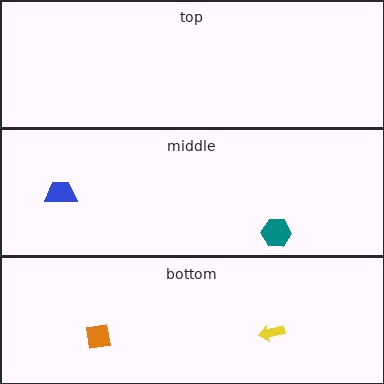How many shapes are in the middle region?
2.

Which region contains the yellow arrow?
The bottom region.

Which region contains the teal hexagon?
The middle region.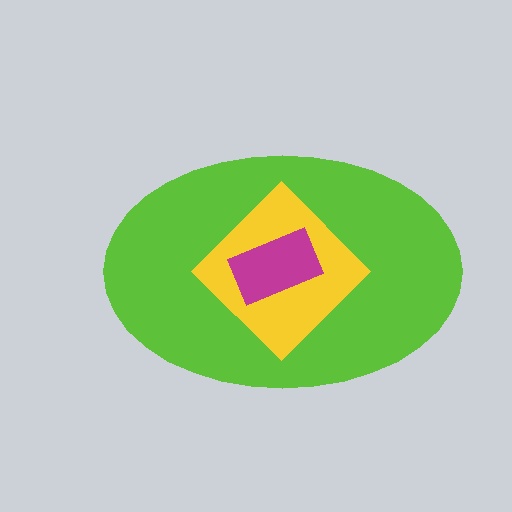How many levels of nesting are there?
3.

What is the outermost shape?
The lime ellipse.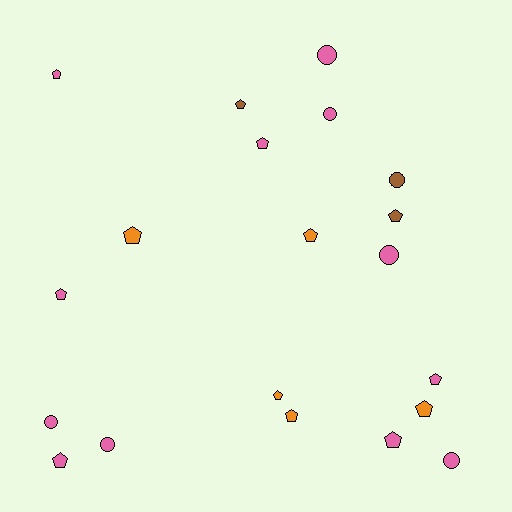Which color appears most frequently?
Pink, with 12 objects.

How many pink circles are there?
There are 6 pink circles.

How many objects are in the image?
There are 20 objects.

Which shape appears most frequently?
Pentagon, with 13 objects.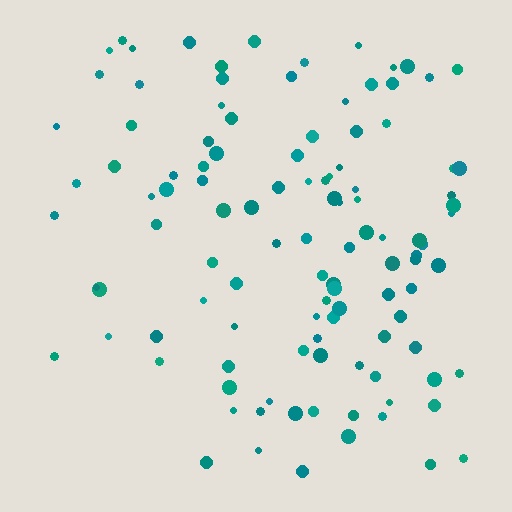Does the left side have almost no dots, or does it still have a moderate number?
Still a moderate number, just noticeably fewer than the right.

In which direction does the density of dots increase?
From left to right, with the right side densest.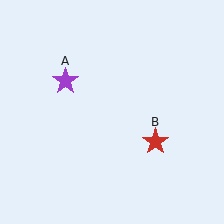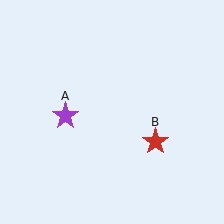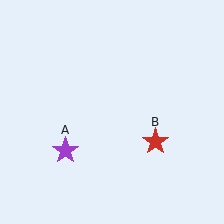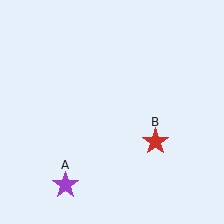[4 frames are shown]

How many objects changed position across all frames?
1 object changed position: purple star (object A).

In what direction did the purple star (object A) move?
The purple star (object A) moved down.